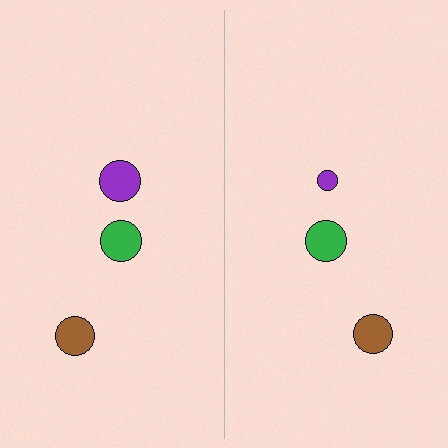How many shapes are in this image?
There are 6 shapes in this image.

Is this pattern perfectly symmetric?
No, the pattern is not perfectly symmetric. The purple circle on the right side has a different size than its mirror counterpart.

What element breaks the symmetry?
The purple circle on the right side has a different size than its mirror counterpart.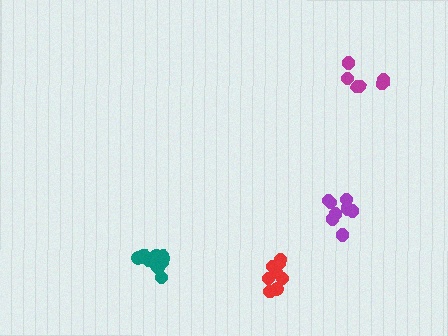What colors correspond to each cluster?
The clusters are colored: teal, magenta, red, purple.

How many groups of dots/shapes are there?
There are 4 groups.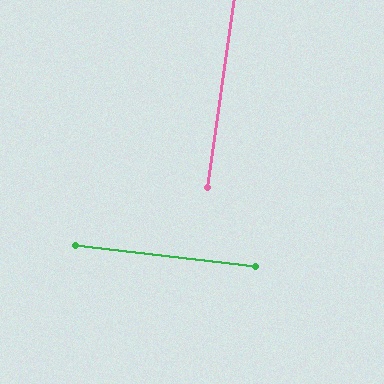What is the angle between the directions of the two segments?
Approximately 89 degrees.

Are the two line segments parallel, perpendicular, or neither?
Perpendicular — they meet at approximately 89°.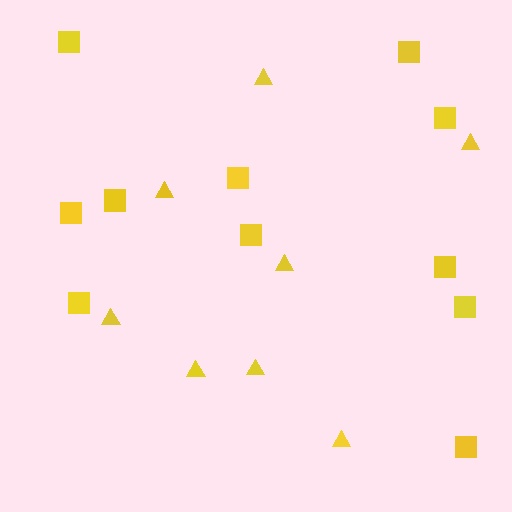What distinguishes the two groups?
There are 2 groups: one group of squares (11) and one group of triangles (8).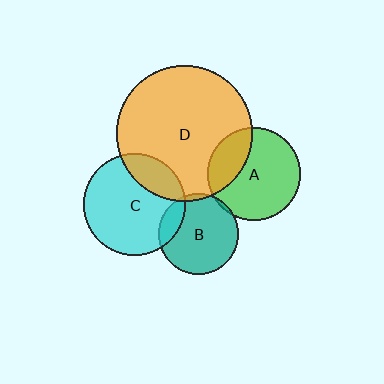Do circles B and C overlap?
Yes.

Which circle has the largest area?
Circle D (orange).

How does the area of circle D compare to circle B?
Approximately 2.9 times.